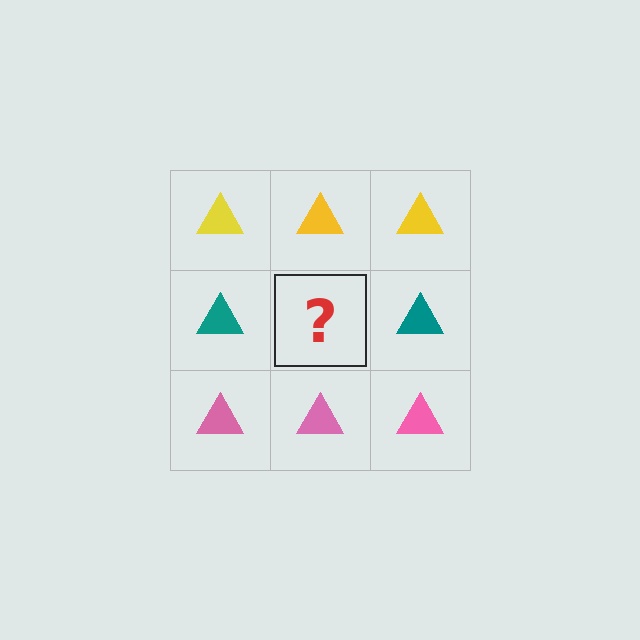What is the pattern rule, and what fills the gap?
The rule is that each row has a consistent color. The gap should be filled with a teal triangle.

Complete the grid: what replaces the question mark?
The question mark should be replaced with a teal triangle.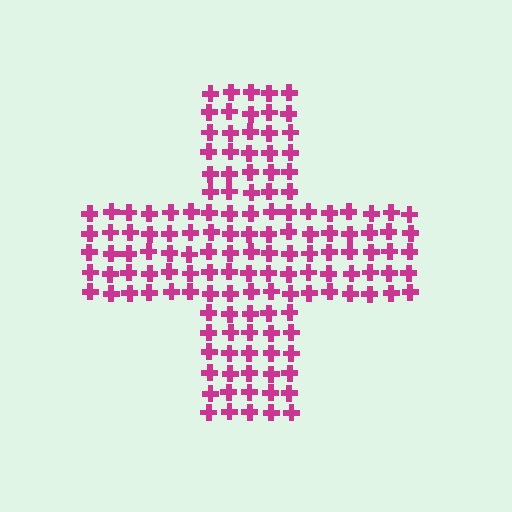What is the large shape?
The large shape is a cross.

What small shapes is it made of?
It is made of small crosses.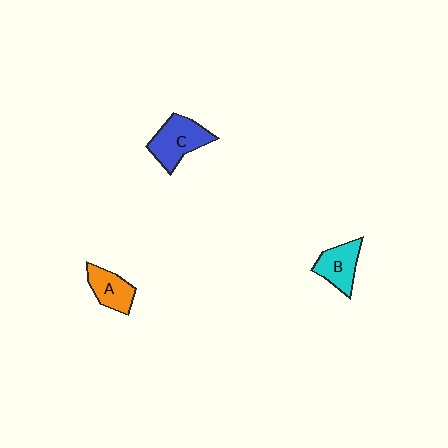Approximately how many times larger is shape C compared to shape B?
Approximately 1.3 times.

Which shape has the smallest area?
Shape A (orange).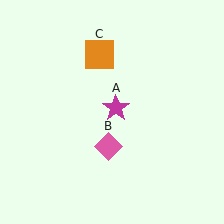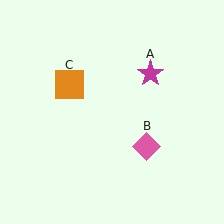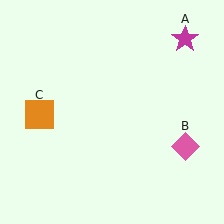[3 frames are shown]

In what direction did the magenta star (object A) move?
The magenta star (object A) moved up and to the right.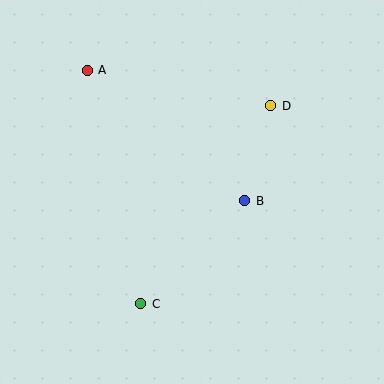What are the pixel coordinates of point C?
Point C is at (141, 304).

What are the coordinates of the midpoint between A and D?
The midpoint between A and D is at (179, 88).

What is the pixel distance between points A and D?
The distance between A and D is 187 pixels.